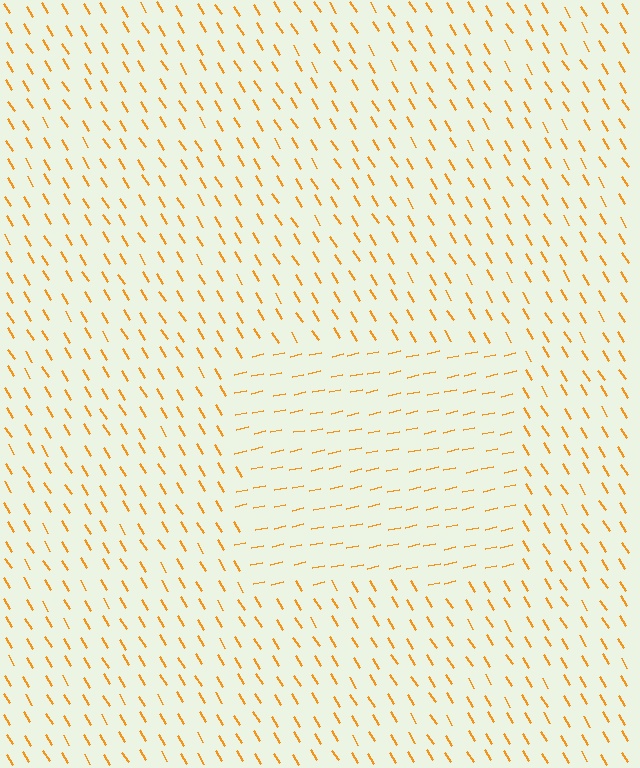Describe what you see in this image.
The image is filled with small orange line segments. A rectangle region in the image has lines oriented differently from the surrounding lines, creating a visible texture boundary.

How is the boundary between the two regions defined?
The boundary is defined purely by a change in line orientation (approximately 71 degrees difference). All lines are the same color and thickness.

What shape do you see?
I see a rectangle.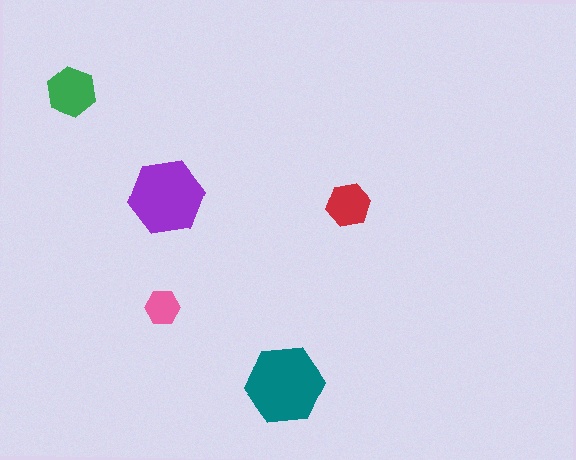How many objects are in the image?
There are 5 objects in the image.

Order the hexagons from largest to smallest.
the teal one, the purple one, the green one, the red one, the pink one.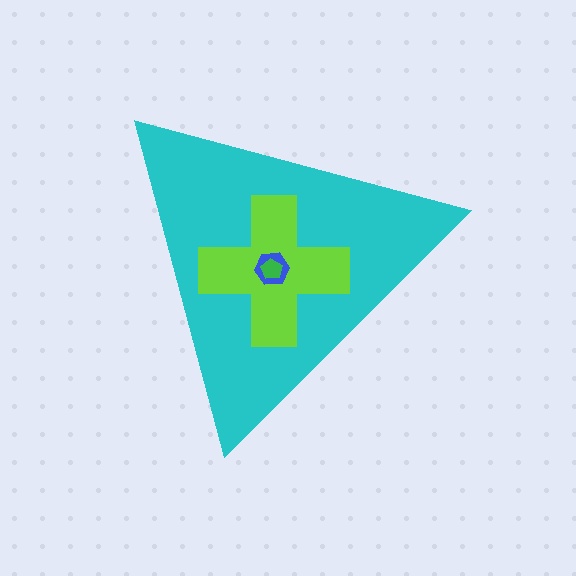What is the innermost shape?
The green pentagon.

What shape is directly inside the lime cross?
The blue hexagon.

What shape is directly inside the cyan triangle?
The lime cross.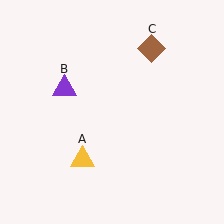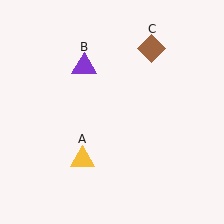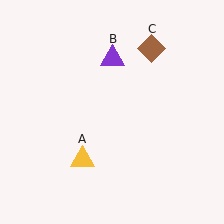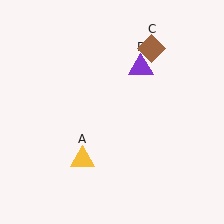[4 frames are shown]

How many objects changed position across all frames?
1 object changed position: purple triangle (object B).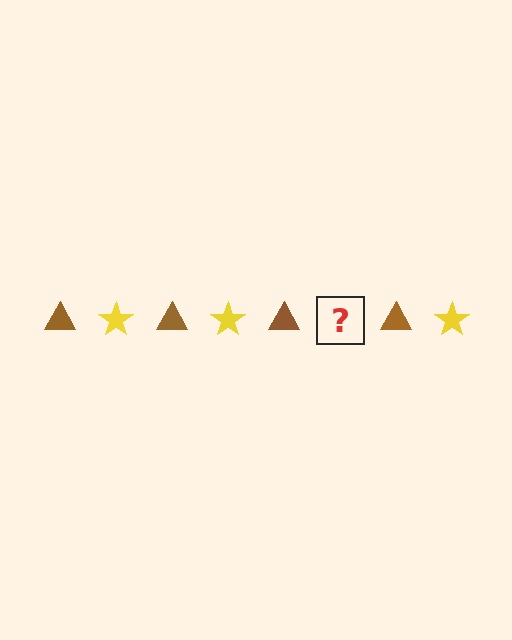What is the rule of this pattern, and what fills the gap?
The rule is that the pattern alternates between brown triangle and yellow star. The gap should be filled with a yellow star.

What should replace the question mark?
The question mark should be replaced with a yellow star.